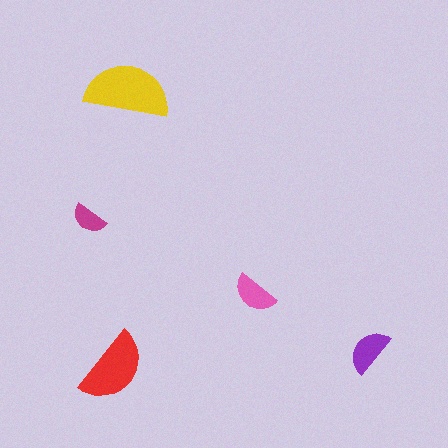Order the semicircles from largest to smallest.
the yellow one, the red one, the purple one, the pink one, the magenta one.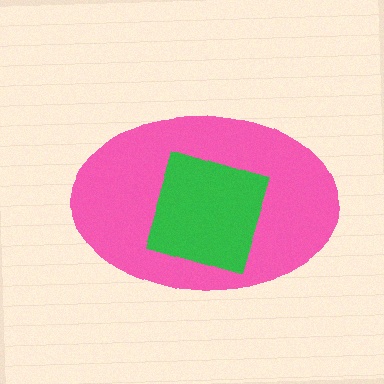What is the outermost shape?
The pink ellipse.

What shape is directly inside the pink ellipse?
The green square.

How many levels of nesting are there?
2.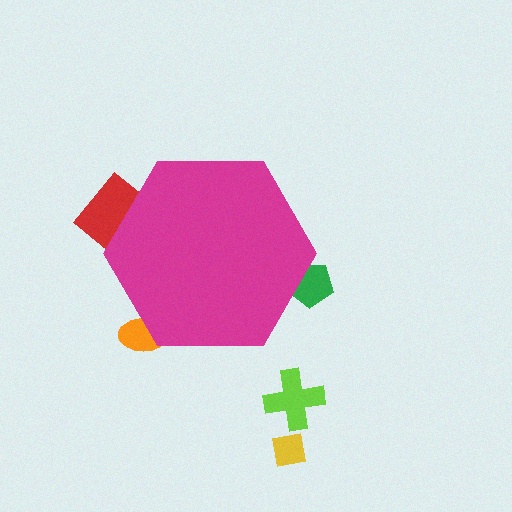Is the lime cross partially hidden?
No, the lime cross is fully visible.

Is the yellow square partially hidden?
No, the yellow square is fully visible.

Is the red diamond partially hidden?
Yes, the red diamond is partially hidden behind the magenta hexagon.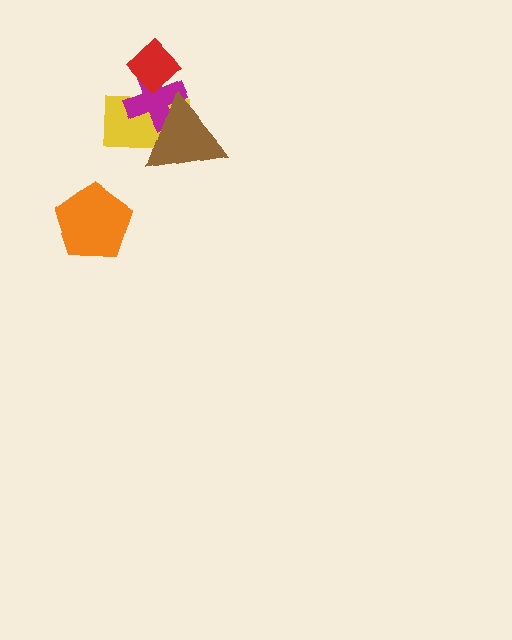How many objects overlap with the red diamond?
2 objects overlap with the red diamond.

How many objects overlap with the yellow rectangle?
3 objects overlap with the yellow rectangle.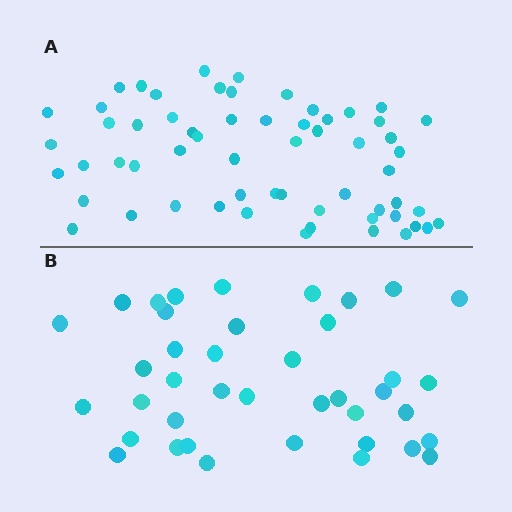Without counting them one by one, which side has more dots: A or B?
Region A (the top region) has more dots.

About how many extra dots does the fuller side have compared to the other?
Region A has approximately 20 more dots than region B.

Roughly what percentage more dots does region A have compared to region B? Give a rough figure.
About 50% more.